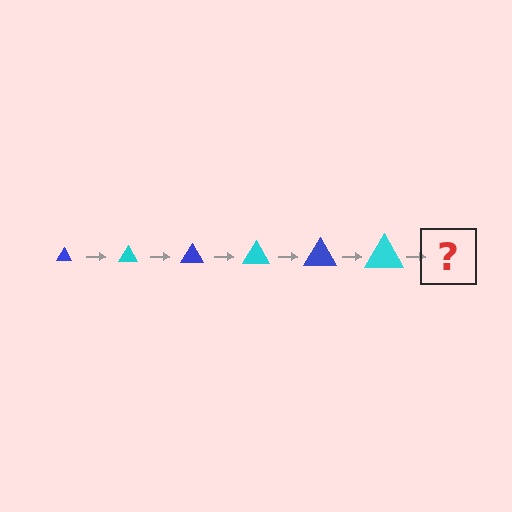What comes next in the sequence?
The next element should be a blue triangle, larger than the previous one.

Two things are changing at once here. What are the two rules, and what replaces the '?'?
The two rules are that the triangle grows larger each step and the color cycles through blue and cyan. The '?' should be a blue triangle, larger than the previous one.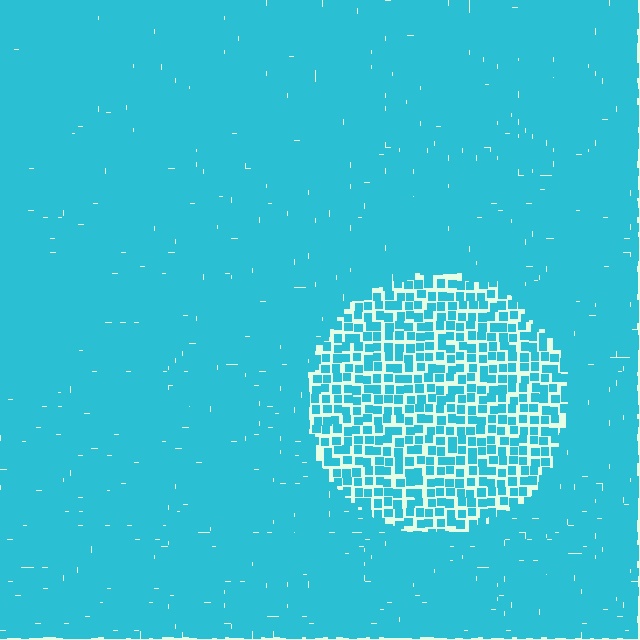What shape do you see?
I see a circle.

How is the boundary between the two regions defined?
The boundary is defined by a change in element density (approximately 2.2x ratio). All elements are the same color, size, and shape.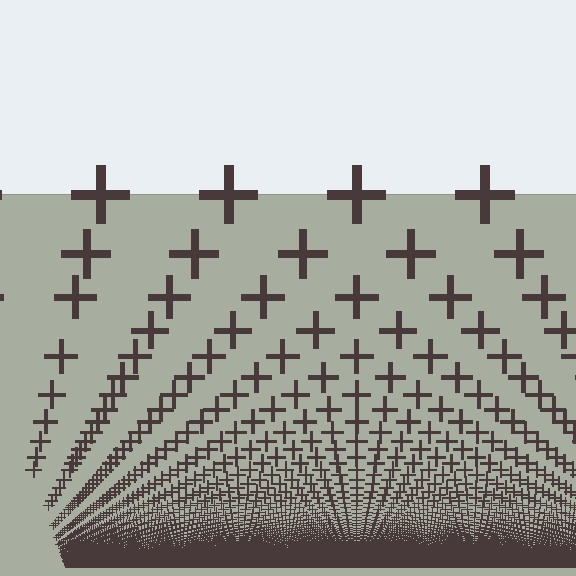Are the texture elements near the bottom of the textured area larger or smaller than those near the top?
Smaller. The gradient is inverted — elements near the bottom are smaller and denser.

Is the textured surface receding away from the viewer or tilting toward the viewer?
The surface appears to tilt toward the viewer. Texture elements get larger and sparser toward the top.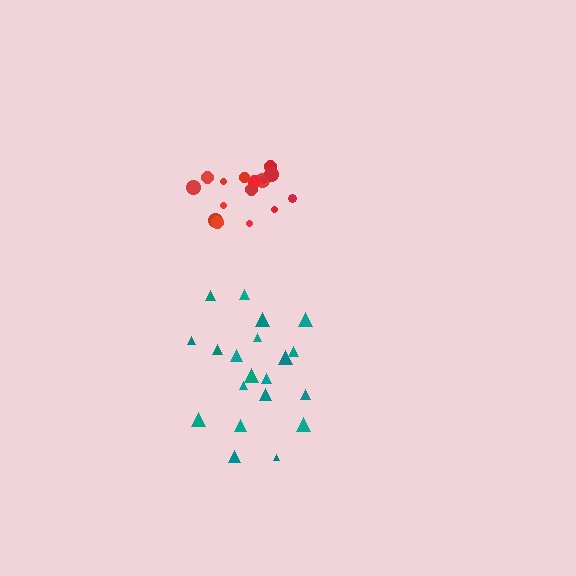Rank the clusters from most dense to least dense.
red, teal.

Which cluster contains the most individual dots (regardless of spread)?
Teal (20).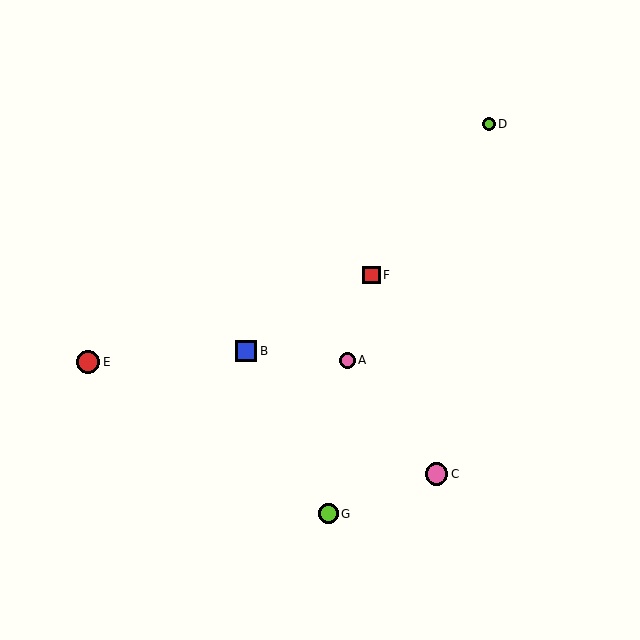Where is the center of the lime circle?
The center of the lime circle is at (489, 124).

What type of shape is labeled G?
Shape G is a lime circle.